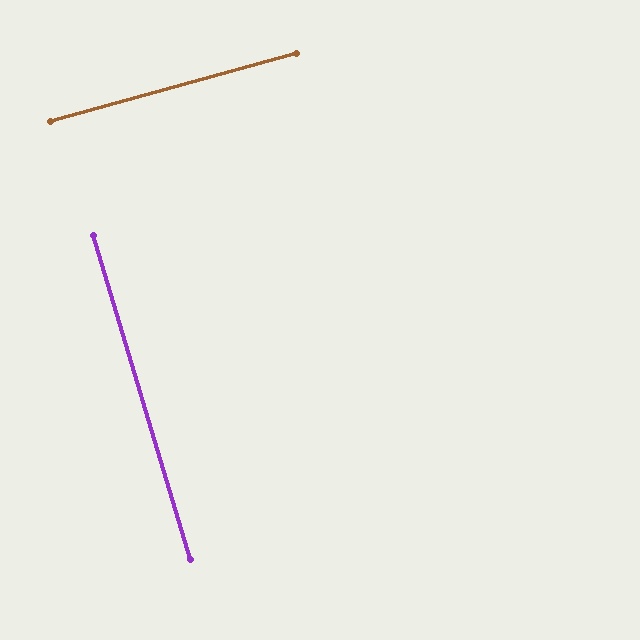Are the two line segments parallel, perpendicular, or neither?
Perpendicular — they meet at approximately 89°.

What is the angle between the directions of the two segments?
Approximately 89 degrees.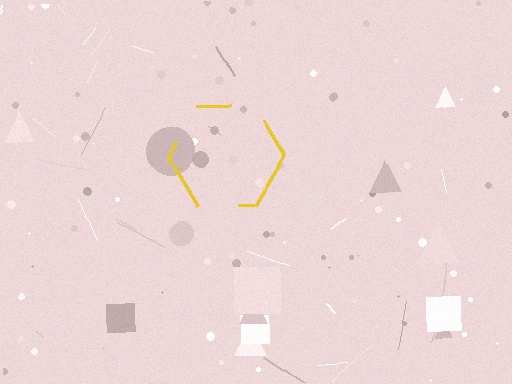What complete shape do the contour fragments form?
The contour fragments form a hexagon.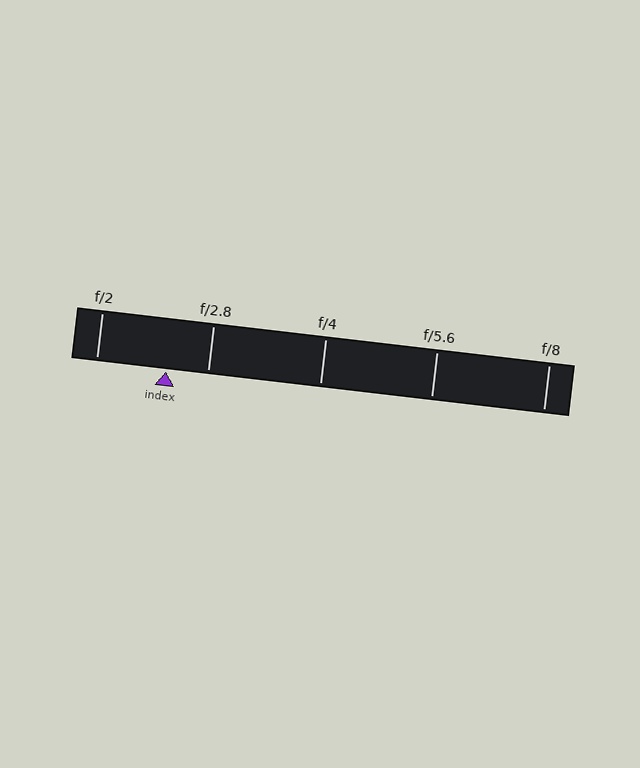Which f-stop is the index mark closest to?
The index mark is closest to f/2.8.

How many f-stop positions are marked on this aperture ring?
There are 5 f-stop positions marked.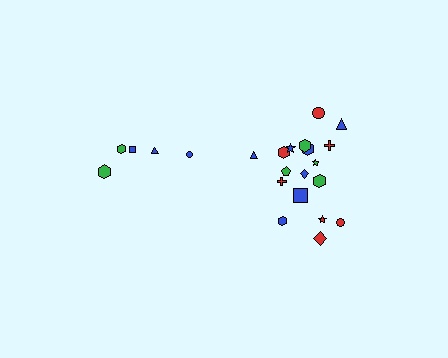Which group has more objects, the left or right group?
The right group.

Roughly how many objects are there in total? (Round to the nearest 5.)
Roughly 25 objects in total.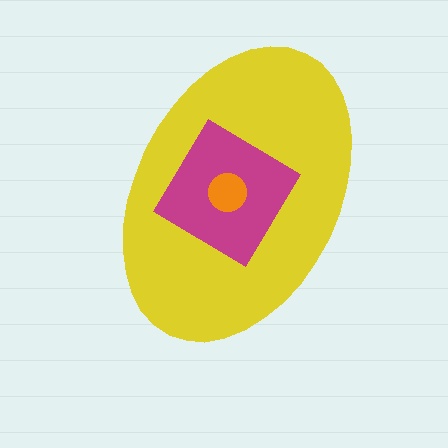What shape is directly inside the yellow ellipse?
The magenta diamond.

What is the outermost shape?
The yellow ellipse.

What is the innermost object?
The orange circle.